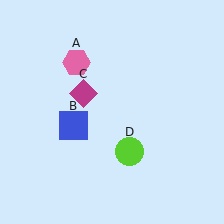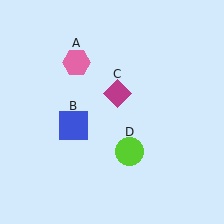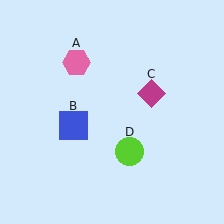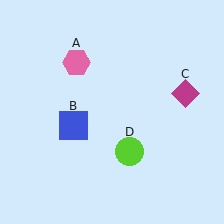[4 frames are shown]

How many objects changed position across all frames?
1 object changed position: magenta diamond (object C).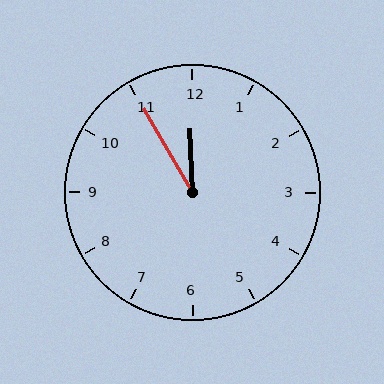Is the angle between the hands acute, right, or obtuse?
It is acute.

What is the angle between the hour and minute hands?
Approximately 28 degrees.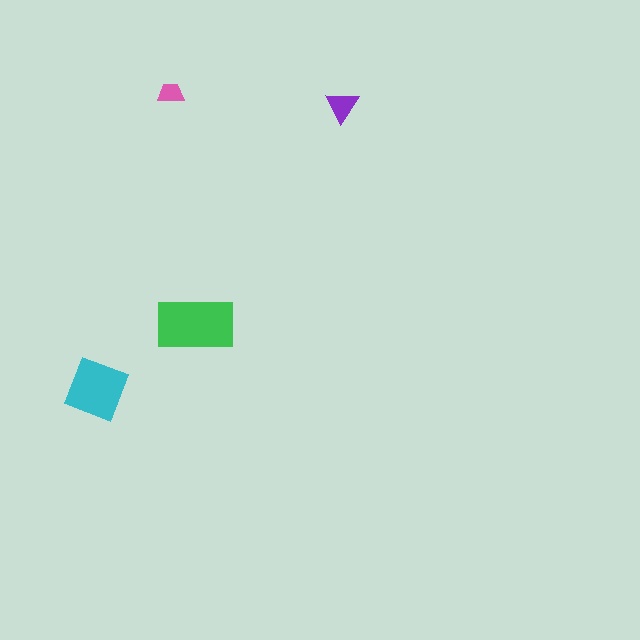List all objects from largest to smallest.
The green rectangle, the cyan diamond, the purple triangle, the pink trapezoid.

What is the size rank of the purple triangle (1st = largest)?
3rd.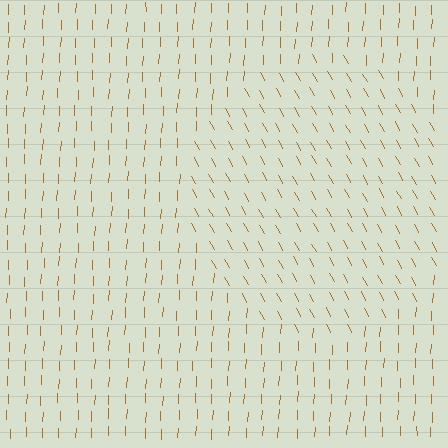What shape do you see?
I see a circle.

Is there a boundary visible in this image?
Yes, there is a texture boundary formed by a change in line orientation.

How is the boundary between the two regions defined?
The boundary is defined purely by a change in line orientation (approximately 31 degrees difference). All lines are the same color and thickness.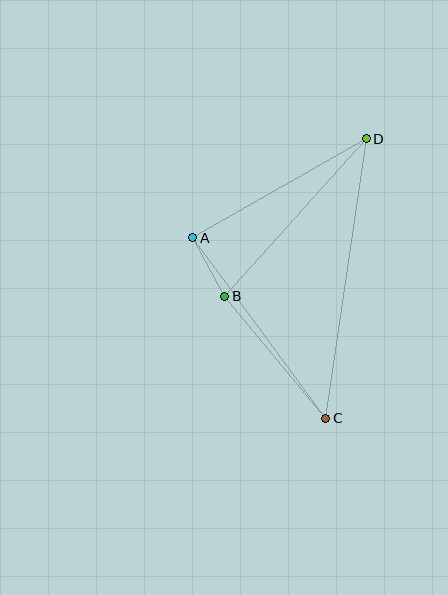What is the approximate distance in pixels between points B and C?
The distance between B and C is approximately 159 pixels.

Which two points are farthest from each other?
Points C and D are farthest from each other.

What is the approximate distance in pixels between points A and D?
The distance between A and D is approximately 200 pixels.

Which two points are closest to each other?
Points A and B are closest to each other.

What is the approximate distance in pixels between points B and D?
The distance between B and D is approximately 212 pixels.